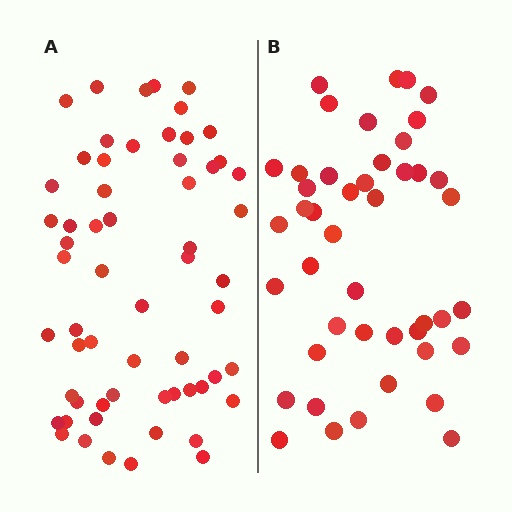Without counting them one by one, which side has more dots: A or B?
Region A (the left region) has more dots.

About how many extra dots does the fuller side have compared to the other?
Region A has approximately 15 more dots than region B.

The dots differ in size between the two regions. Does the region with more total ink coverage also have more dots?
No. Region B has more total ink coverage because its dots are larger, but region A actually contains more individual dots. Total area can be misleading — the number of items is what matters here.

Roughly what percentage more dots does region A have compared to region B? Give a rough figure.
About 35% more.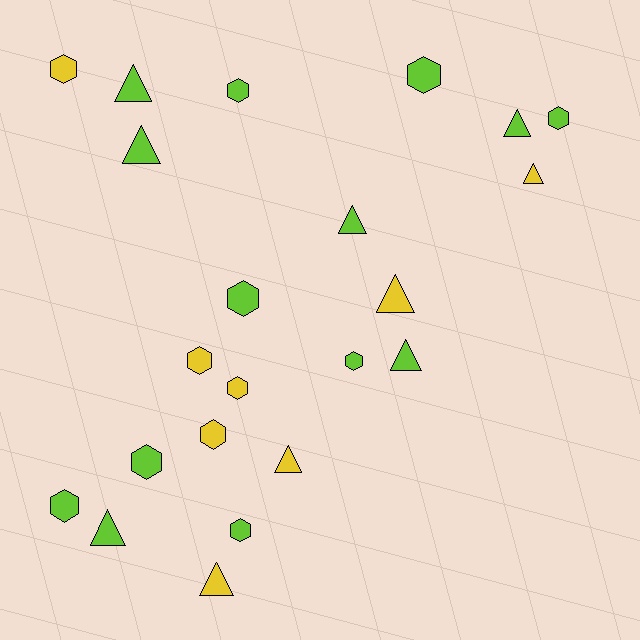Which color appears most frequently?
Lime, with 14 objects.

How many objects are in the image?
There are 22 objects.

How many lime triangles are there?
There are 6 lime triangles.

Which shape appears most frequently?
Hexagon, with 12 objects.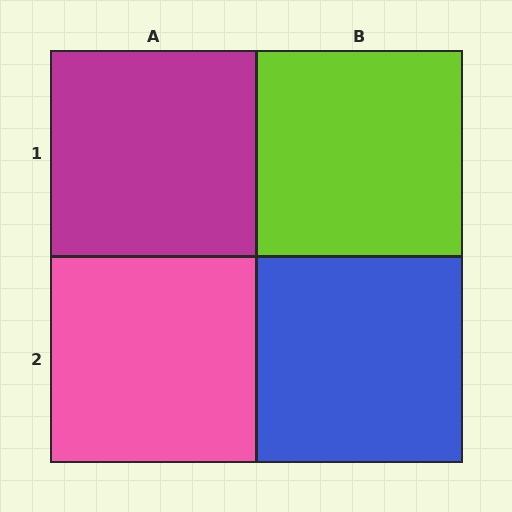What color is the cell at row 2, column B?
Blue.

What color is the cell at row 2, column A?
Pink.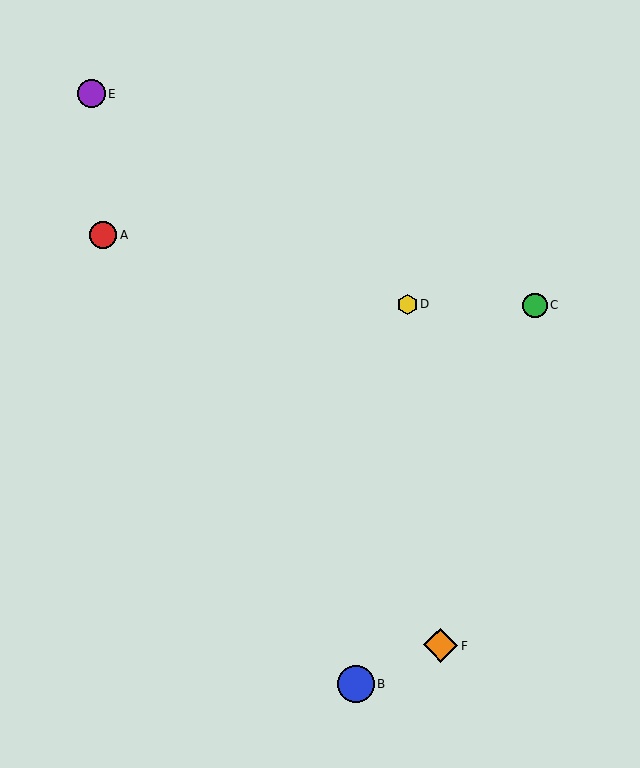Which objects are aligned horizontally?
Objects C, D are aligned horizontally.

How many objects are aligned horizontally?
2 objects (C, D) are aligned horizontally.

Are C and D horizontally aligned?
Yes, both are at y≈305.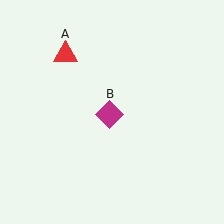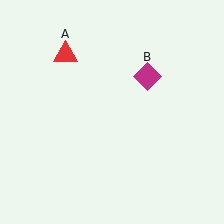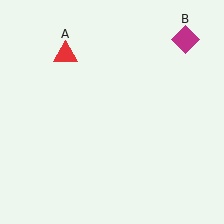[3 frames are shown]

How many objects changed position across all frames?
1 object changed position: magenta diamond (object B).